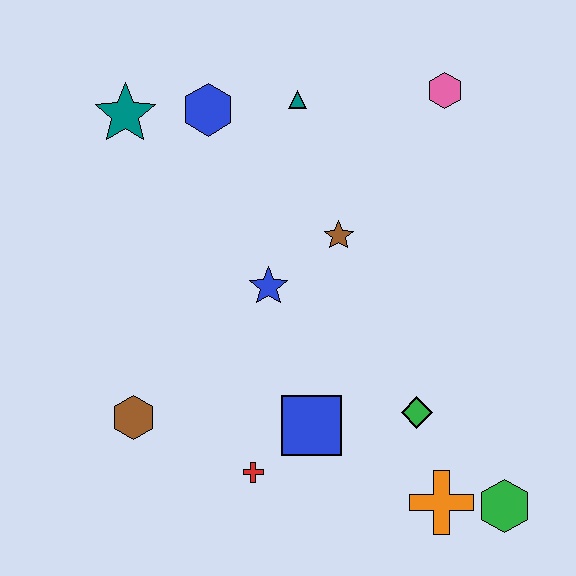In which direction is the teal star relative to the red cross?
The teal star is above the red cross.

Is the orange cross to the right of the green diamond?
Yes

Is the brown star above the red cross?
Yes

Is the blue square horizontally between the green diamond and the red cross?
Yes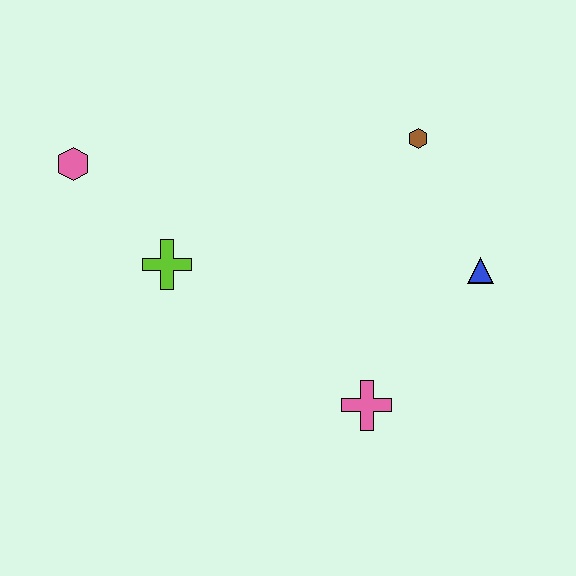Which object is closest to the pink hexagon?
The lime cross is closest to the pink hexagon.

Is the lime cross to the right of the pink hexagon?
Yes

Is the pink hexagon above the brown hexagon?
No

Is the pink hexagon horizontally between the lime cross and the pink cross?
No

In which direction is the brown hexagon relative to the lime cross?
The brown hexagon is to the right of the lime cross.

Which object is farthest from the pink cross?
The pink hexagon is farthest from the pink cross.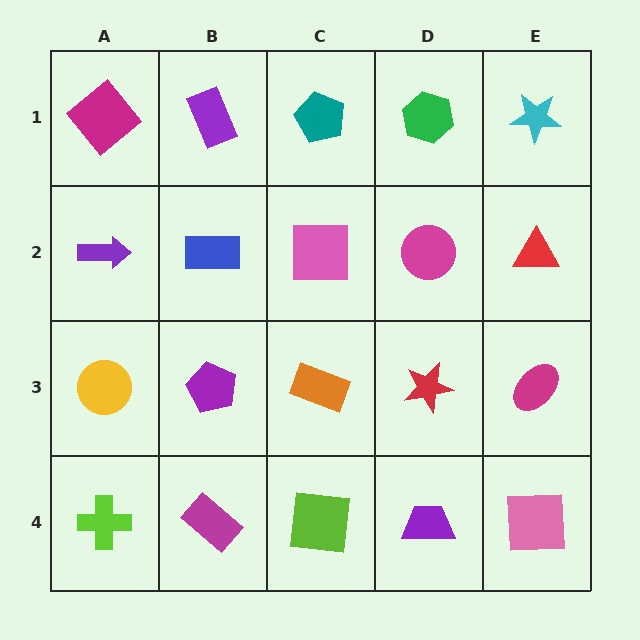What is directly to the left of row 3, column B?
A yellow circle.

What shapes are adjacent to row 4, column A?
A yellow circle (row 3, column A), a magenta rectangle (row 4, column B).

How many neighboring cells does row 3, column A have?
3.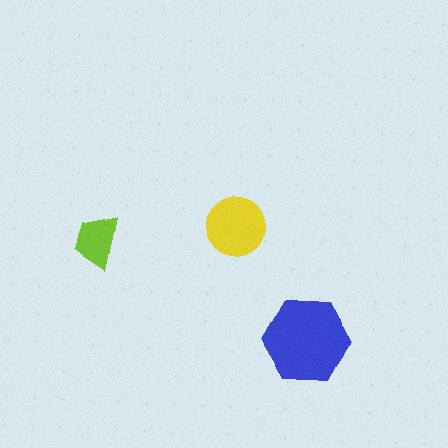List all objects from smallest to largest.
The lime trapezoid, the yellow circle, the blue hexagon.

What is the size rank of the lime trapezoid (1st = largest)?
3rd.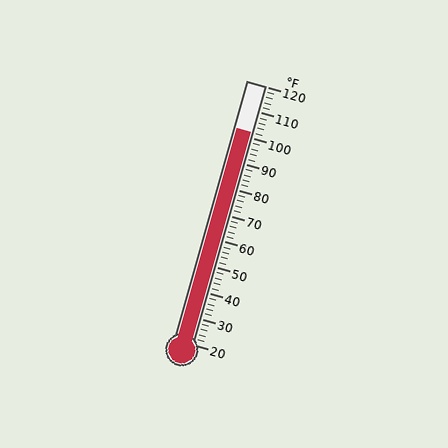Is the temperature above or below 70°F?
The temperature is above 70°F.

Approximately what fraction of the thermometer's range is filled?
The thermometer is filled to approximately 80% of its range.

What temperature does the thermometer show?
The thermometer shows approximately 102°F.